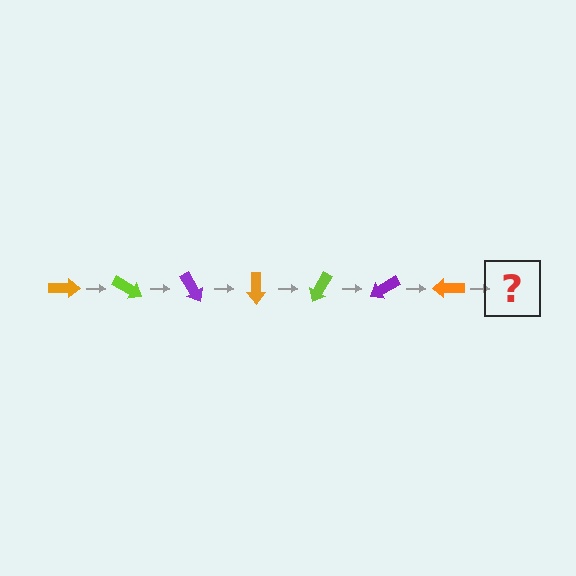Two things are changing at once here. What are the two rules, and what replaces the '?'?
The two rules are that it rotates 30 degrees each step and the color cycles through orange, lime, and purple. The '?' should be a lime arrow, rotated 210 degrees from the start.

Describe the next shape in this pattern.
It should be a lime arrow, rotated 210 degrees from the start.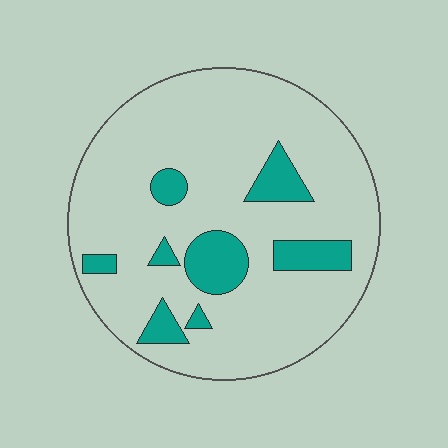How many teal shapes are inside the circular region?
8.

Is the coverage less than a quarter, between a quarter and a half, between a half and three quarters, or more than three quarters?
Less than a quarter.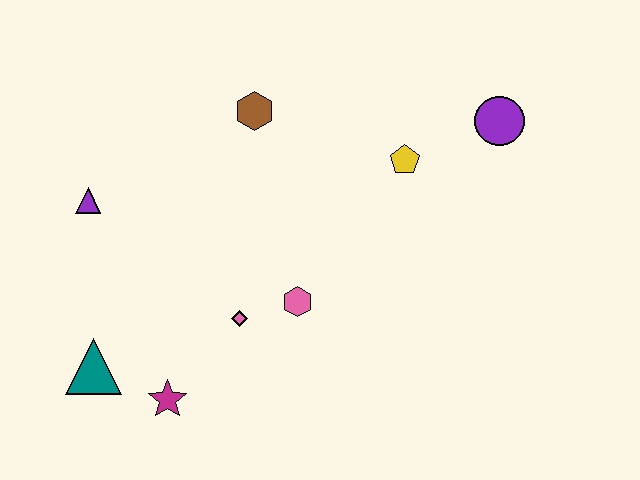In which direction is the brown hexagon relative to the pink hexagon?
The brown hexagon is above the pink hexagon.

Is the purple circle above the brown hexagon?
No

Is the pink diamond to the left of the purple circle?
Yes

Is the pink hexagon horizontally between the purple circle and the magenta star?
Yes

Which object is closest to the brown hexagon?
The yellow pentagon is closest to the brown hexagon.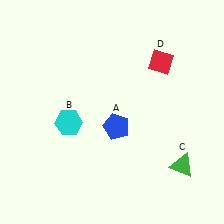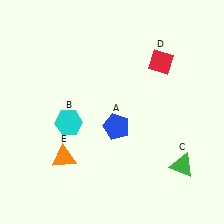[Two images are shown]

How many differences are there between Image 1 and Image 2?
There is 1 difference between the two images.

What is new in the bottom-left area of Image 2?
An orange triangle (E) was added in the bottom-left area of Image 2.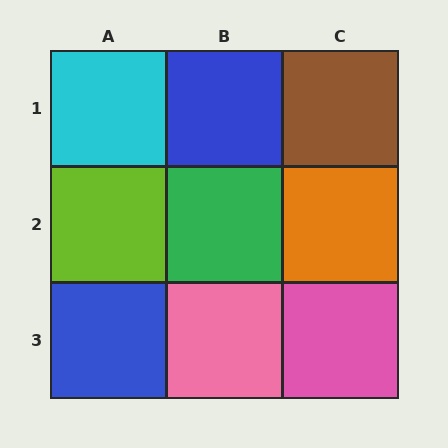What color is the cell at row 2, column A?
Lime.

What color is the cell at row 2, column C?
Orange.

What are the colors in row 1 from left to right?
Cyan, blue, brown.